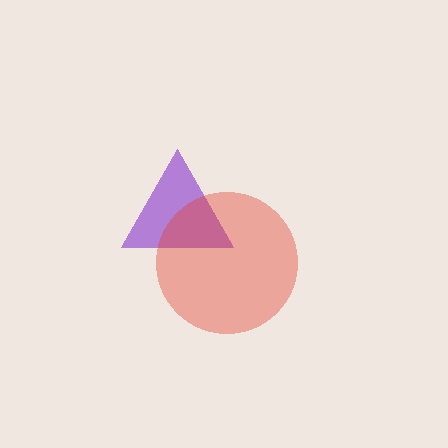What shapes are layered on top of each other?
The layered shapes are: a purple triangle, a red circle.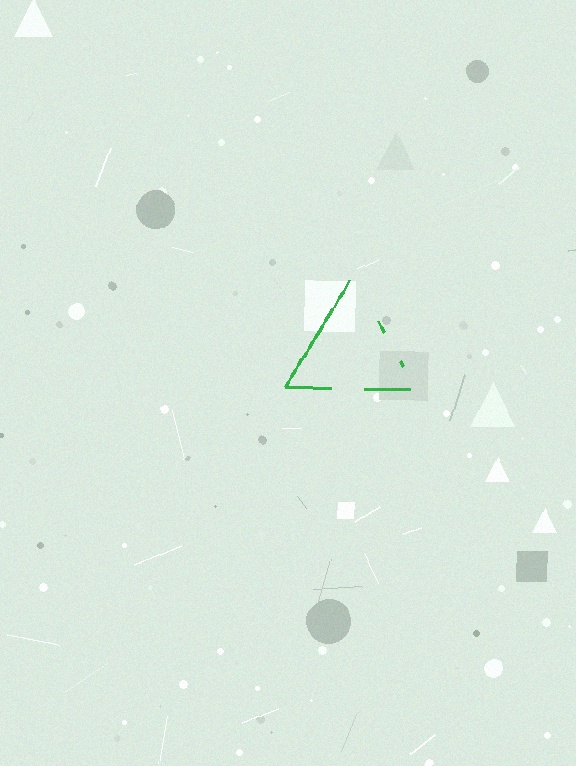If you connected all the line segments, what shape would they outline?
They would outline a triangle.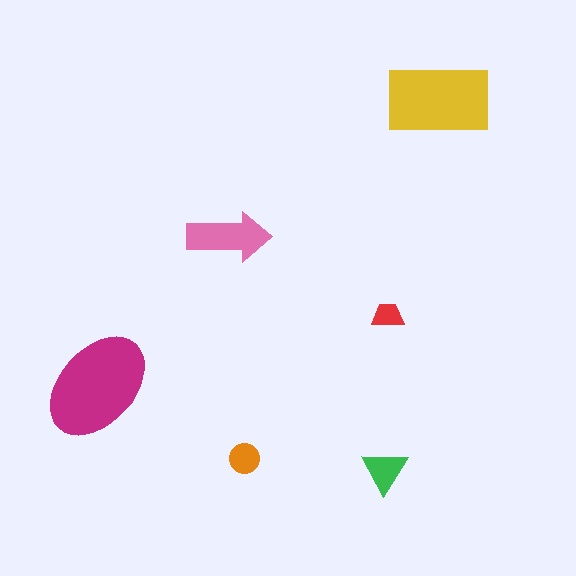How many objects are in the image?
There are 6 objects in the image.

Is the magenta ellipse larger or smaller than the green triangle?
Larger.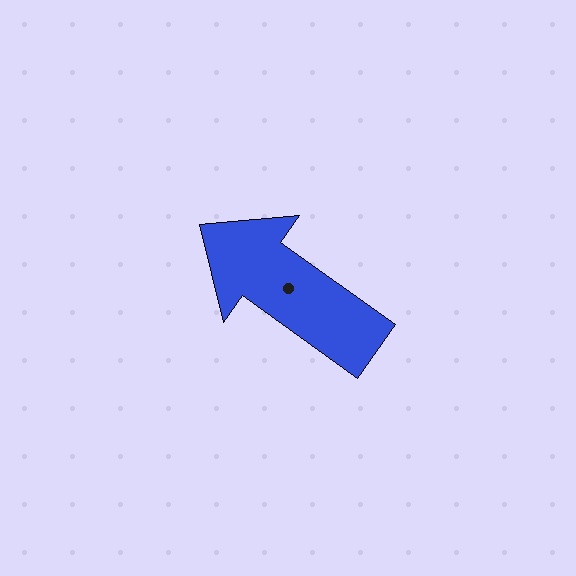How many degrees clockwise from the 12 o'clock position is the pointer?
Approximately 306 degrees.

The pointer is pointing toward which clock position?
Roughly 10 o'clock.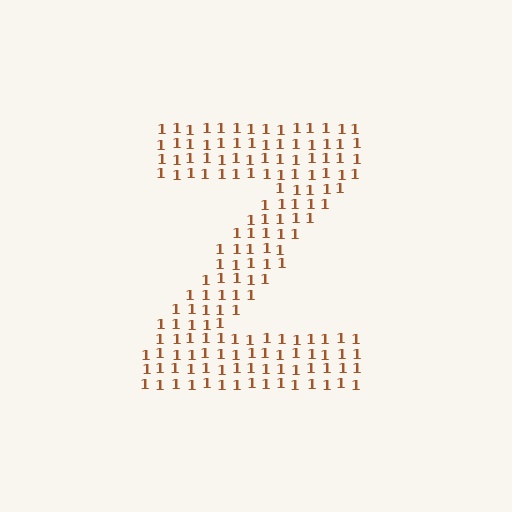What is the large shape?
The large shape is the letter Z.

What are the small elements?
The small elements are digit 1's.